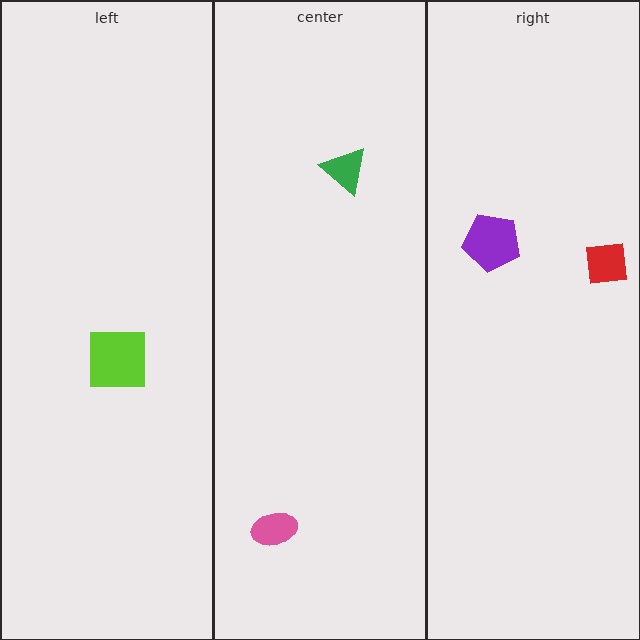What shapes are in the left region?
The lime square.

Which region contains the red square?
The right region.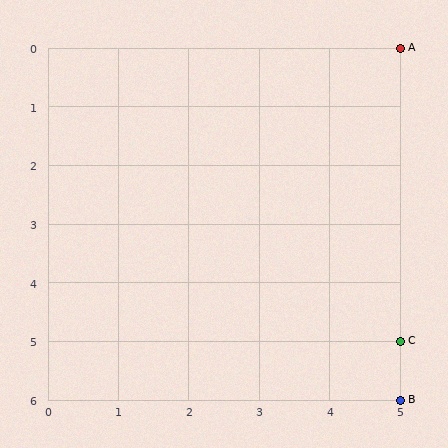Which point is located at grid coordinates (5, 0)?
Point A is at (5, 0).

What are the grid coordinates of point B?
Point B is at grid coordinates (5, 6).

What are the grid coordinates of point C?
Point C is at grid coordinates (5, 5).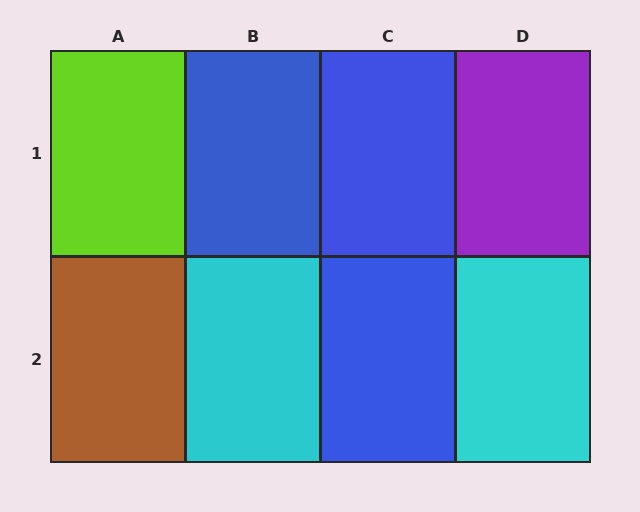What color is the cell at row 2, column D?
Cyan.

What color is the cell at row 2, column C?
Blue.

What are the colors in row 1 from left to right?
Lime, blue, blue, purple.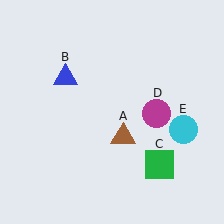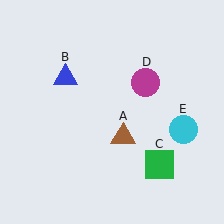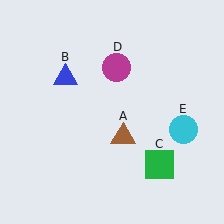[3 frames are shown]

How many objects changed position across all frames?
1 object changed position: magenta circle (object D).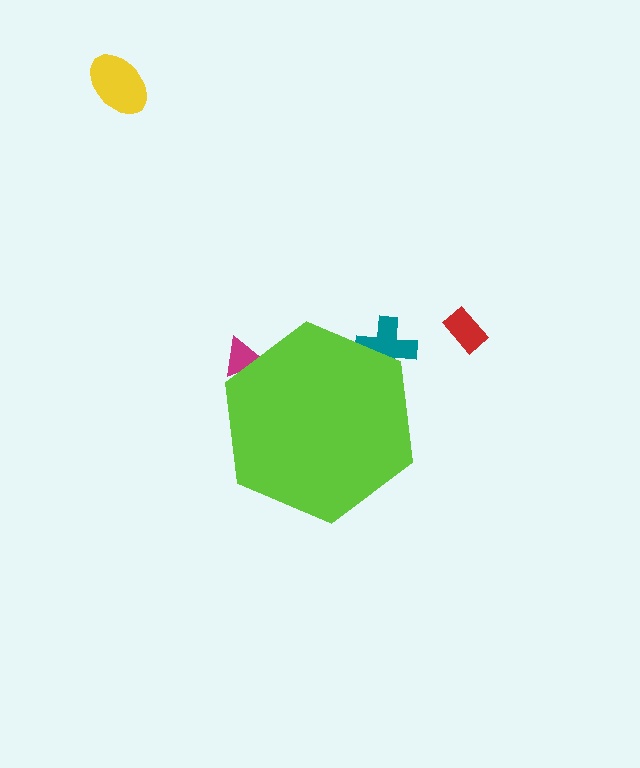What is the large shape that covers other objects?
A lime hexagon.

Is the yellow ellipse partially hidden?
No, the yellow ellipse is fully visible.